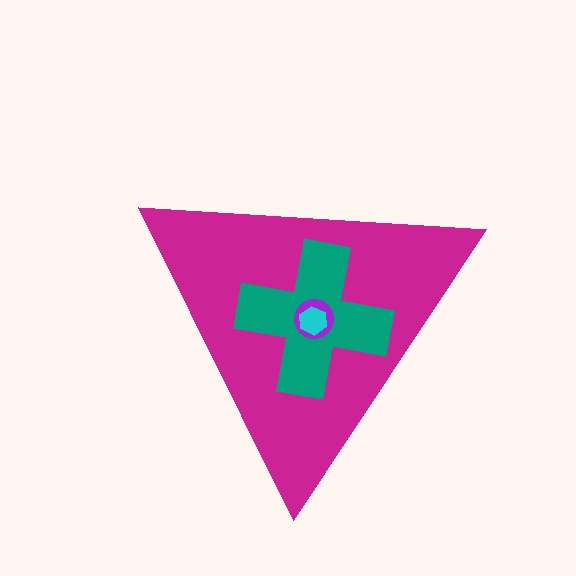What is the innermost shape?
The cyan hexagon.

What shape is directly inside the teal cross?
The purple circle.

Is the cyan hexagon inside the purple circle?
Yes.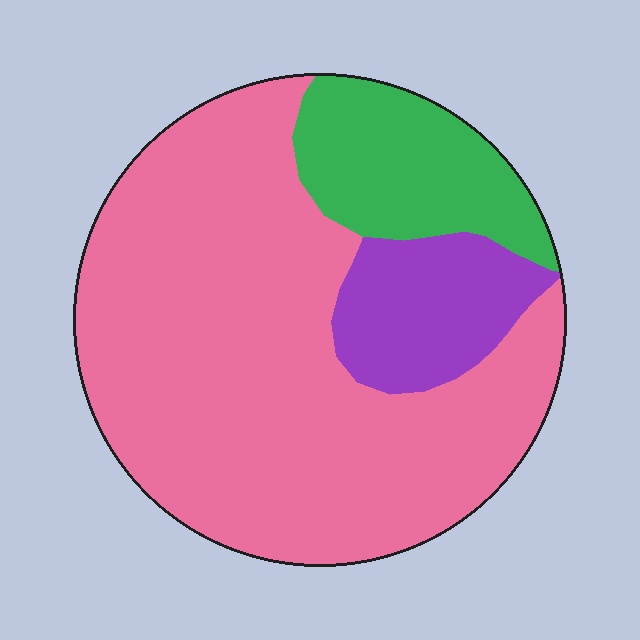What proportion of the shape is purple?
Purple covers 13% of the shape.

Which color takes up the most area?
Pink, at roughly 70%.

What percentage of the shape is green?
Green covers 16% of the shape.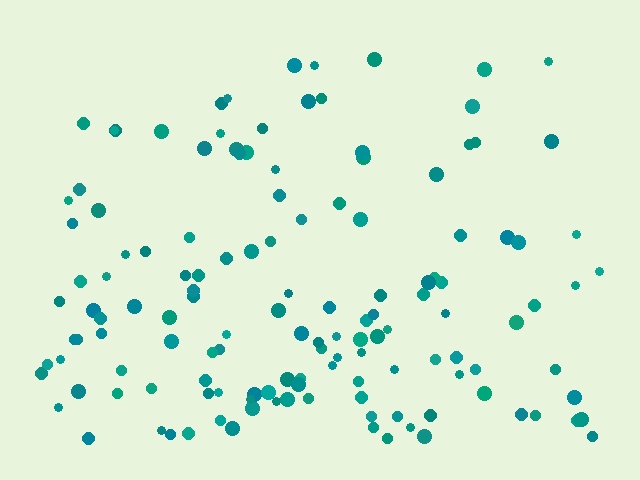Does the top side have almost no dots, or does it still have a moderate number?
Still a moderate number, just noticeably fewer than the bottom.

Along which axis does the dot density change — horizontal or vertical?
Vertical.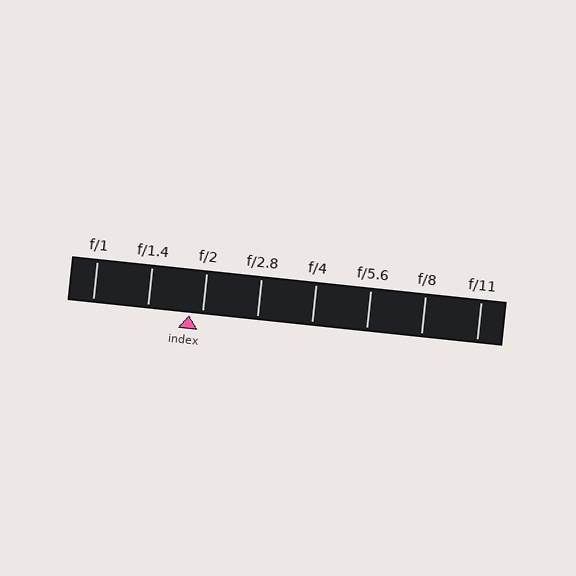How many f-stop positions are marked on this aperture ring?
There are 8 f-stop positions marked.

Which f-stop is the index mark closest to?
The index mark is closest to f/2.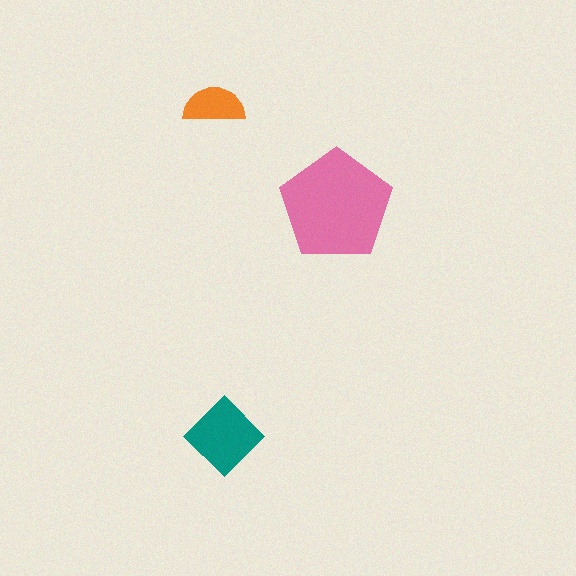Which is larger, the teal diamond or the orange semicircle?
The teal diamond.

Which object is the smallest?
The orange semicircle.